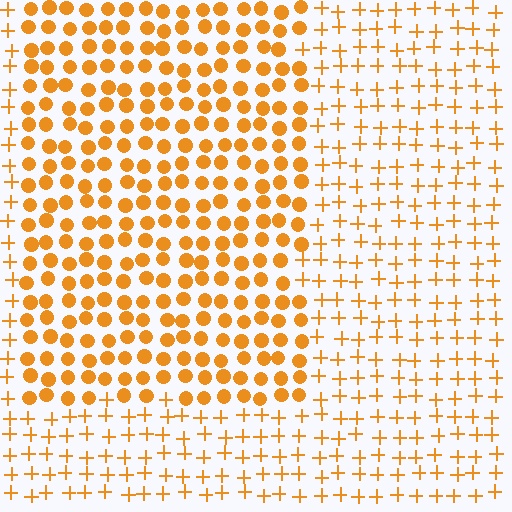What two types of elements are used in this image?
The image uses circles inside the rectangle region and plus signs outside it.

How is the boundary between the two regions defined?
The boundary is defined by a change in element shape: circles inside vs. plus signs outside. All elements share the same color and spacing.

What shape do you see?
I see a rectangle.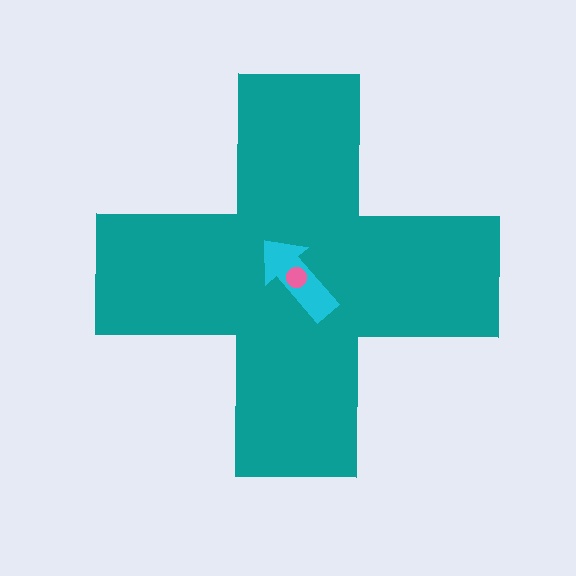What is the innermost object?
The pink circle.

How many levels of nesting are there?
3.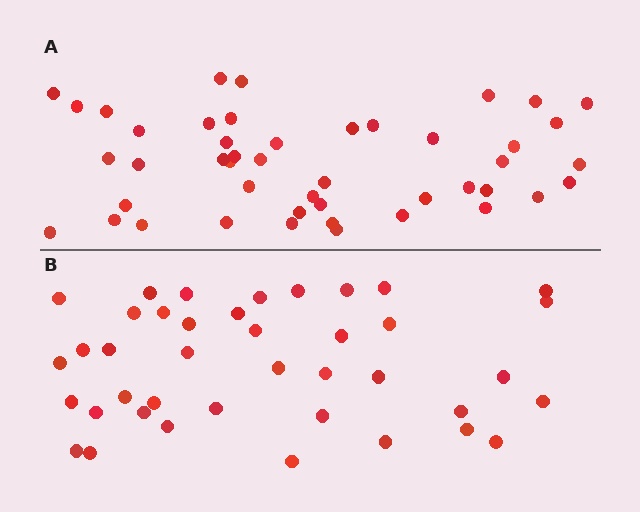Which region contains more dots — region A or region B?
Region A (the top region) has more dots.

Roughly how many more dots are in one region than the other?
Region A has about 6 more dots than region B.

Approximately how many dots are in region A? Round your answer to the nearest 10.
About 50 dots. (The exact count is 46, which rounds to 50.)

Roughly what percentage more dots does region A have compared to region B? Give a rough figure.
About 15% more.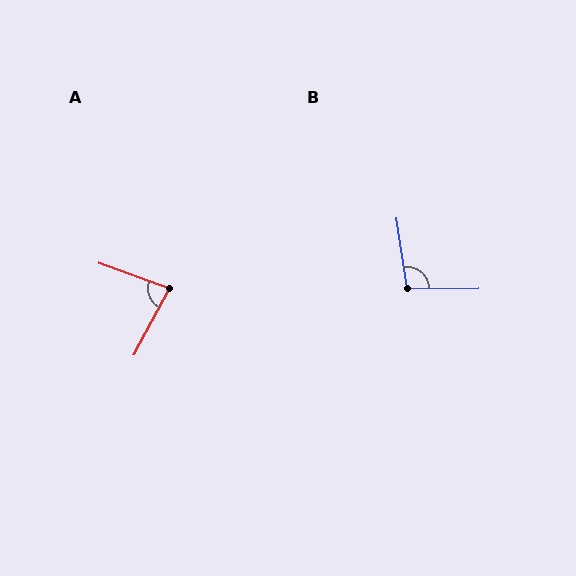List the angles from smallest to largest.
A (81°), B (98°).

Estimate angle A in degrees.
Approximately 81 degrees.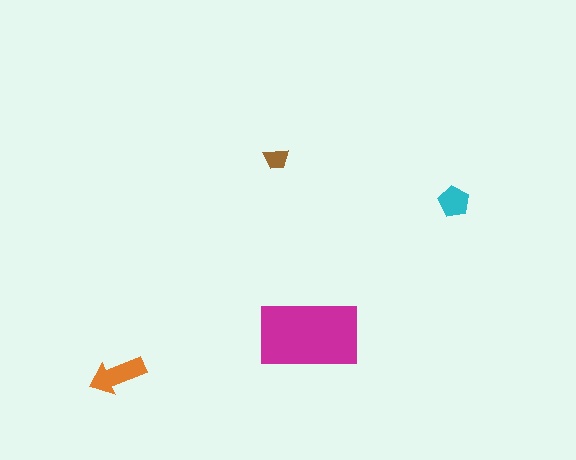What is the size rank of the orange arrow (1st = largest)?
2nd.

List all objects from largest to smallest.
The magenta rectangle, the orange arrow, the cyan pentagon, the brown trapezoid.